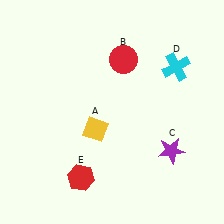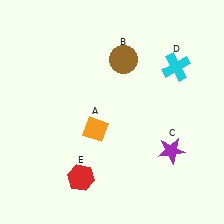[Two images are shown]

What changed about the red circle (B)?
In Image 1, B is red. In Image 2, it changed to brown.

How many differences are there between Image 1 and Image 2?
There are 2 differences between the two images.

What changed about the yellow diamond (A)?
In Image 1, A is yellow. In Image 2, it changed to orange.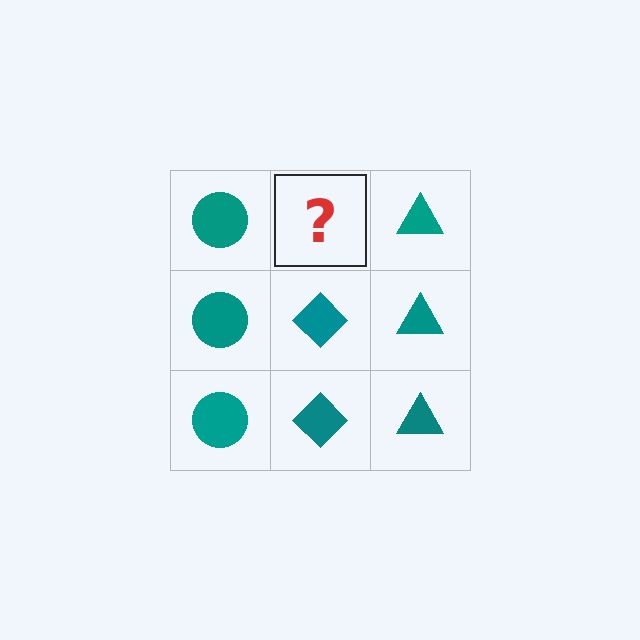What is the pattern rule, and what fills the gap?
The rule is that each column has a consistent shape. The gap should be filled with a teal diamond.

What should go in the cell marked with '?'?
The missing cell should contain a teal diamond.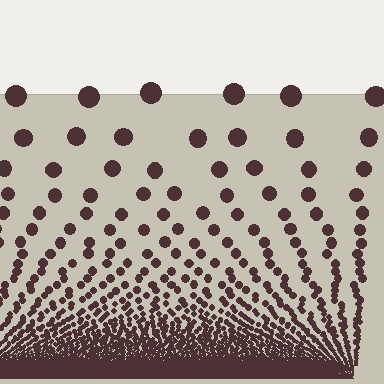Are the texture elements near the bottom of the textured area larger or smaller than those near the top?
Smaller. The gradient is inverted — elements near the bottom are smaller and denser.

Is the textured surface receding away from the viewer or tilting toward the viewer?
The surface appears to tilt toward the viewer. Texture elements get larger and sparser toward the top.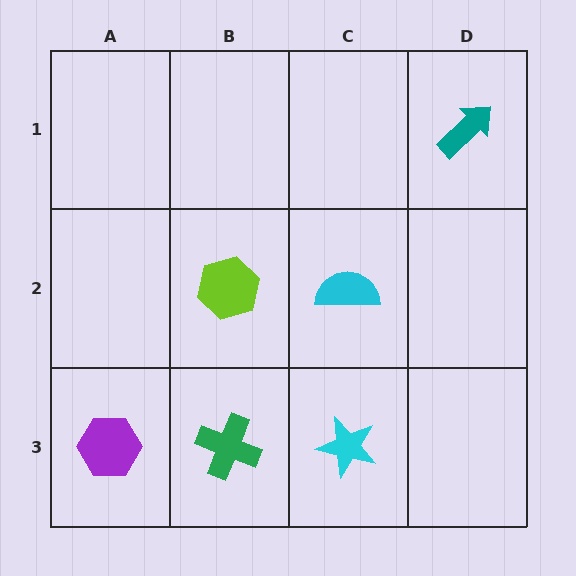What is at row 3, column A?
A purple hexagon.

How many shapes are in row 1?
1 shape.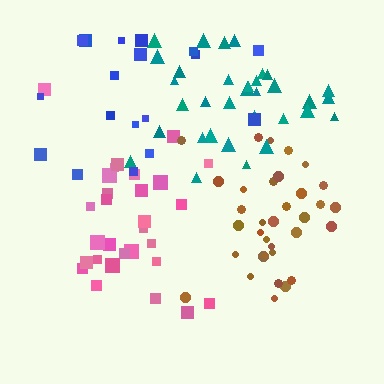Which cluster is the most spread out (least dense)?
Blue.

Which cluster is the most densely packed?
Brown.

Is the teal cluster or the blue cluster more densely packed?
Teal.